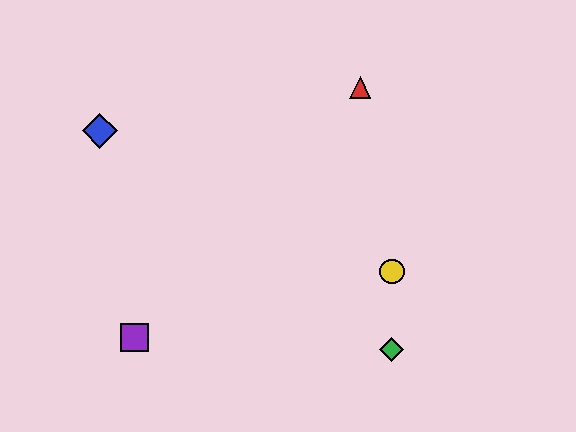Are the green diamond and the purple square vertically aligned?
No, the green diamond is at x≈392 and the purple square is at x≈135.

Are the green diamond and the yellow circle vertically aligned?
Yes, both are at x≈392.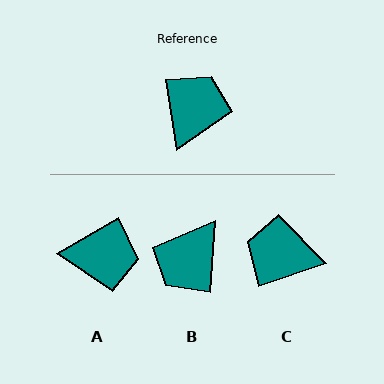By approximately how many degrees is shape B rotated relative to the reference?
Approximately 168 degrees counter-clockwise.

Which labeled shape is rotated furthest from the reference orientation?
B, about 168 degrees away.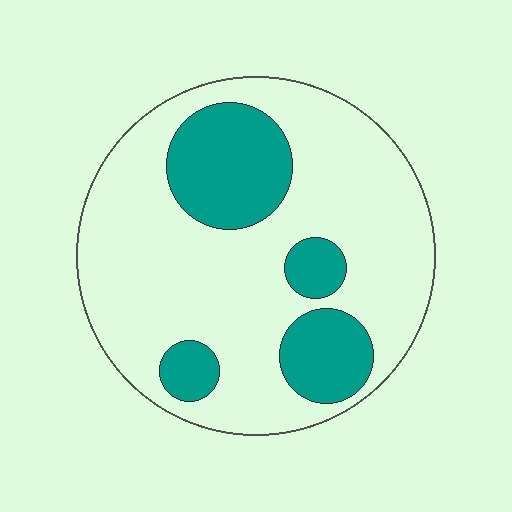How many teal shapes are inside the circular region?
4.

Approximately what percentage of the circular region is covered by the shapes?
Approximately 25%.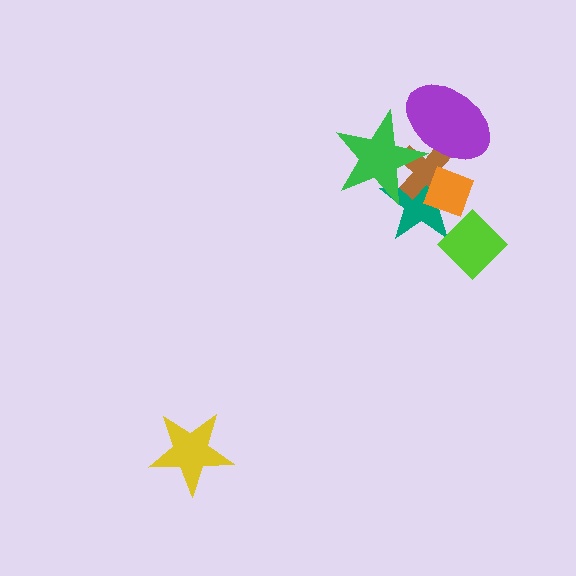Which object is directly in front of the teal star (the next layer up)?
The brown cross is directly in front of the teal star.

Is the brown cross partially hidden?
Yes, it is partially covered by another shape.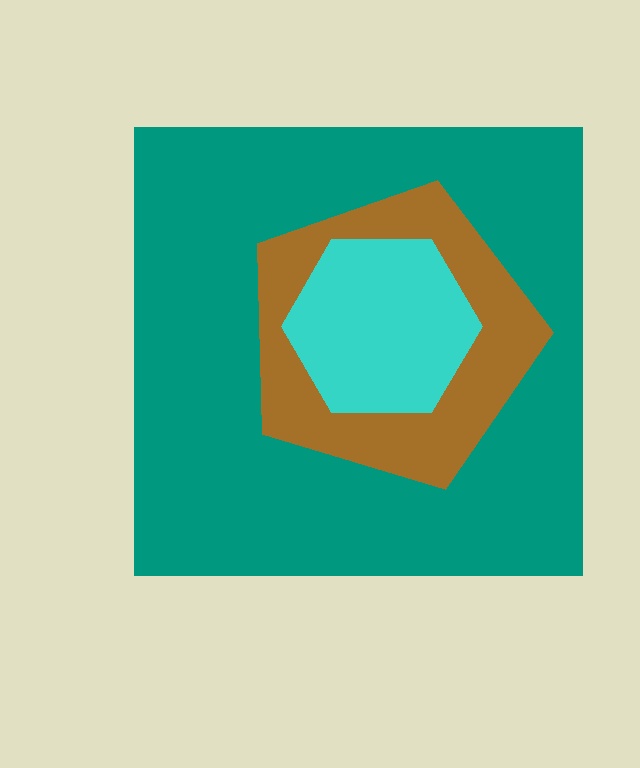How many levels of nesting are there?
3.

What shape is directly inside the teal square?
The brown pentagon.